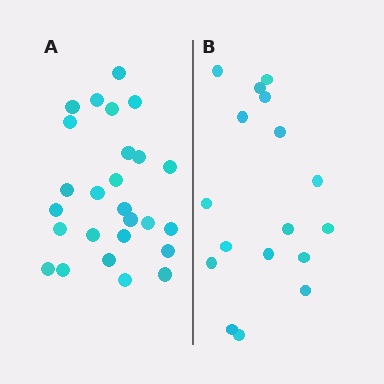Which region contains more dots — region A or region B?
Region A (the left region) has more dots.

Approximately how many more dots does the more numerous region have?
Region A has roughly 8 or so more dots than region B.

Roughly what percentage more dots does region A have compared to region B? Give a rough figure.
About 55% more.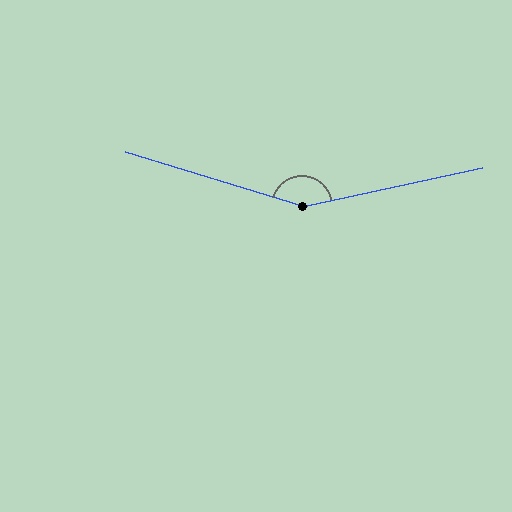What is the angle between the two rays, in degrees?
Approximately 151 degrees.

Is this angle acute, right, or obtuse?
It is obtuse.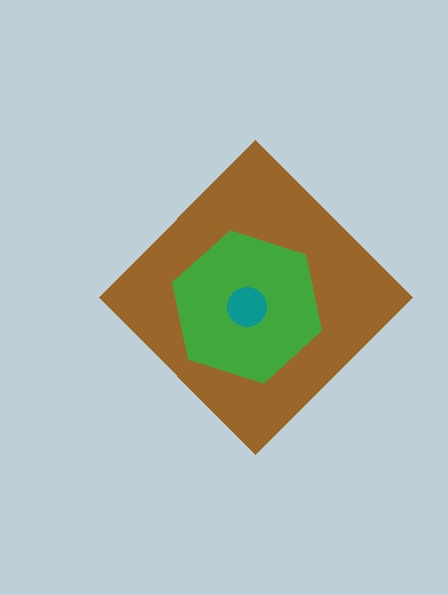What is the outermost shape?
The brown diamond.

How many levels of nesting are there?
3.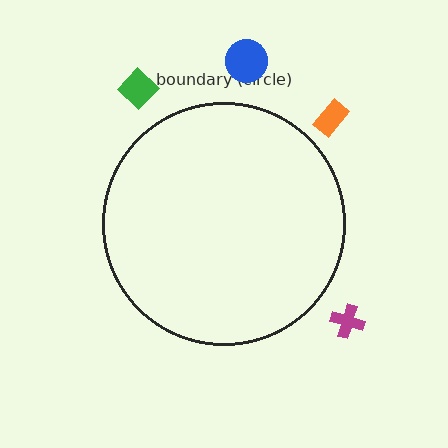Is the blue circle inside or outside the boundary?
Outside.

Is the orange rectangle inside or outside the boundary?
Outside.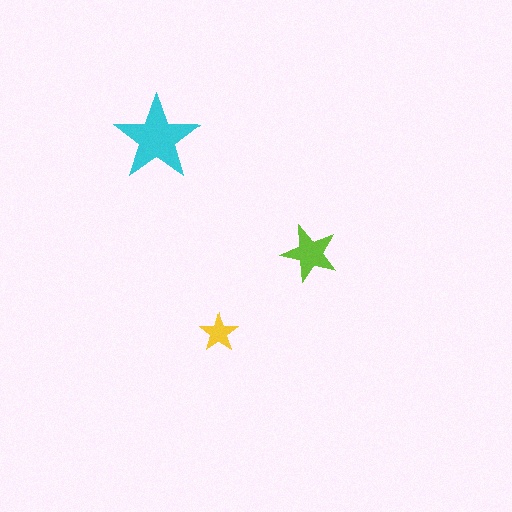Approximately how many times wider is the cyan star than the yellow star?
About 2 times wider.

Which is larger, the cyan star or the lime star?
The cyan one.